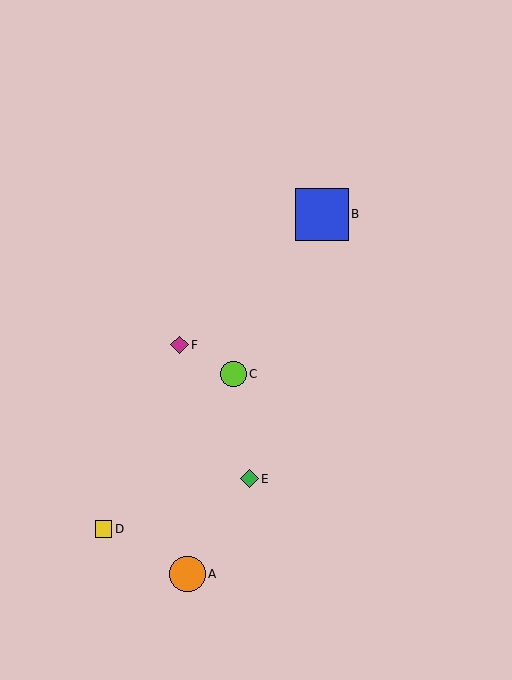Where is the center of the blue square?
The center of the blue square is at (322, 214).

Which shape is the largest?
The blue square (labeled B) is the largest.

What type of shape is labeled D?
Shape D is a yellow square.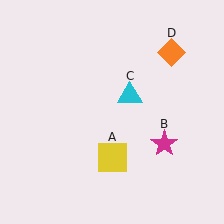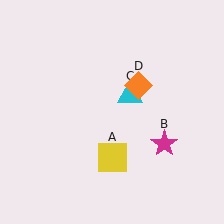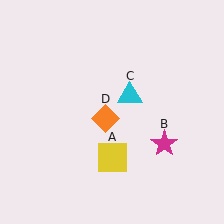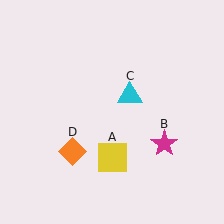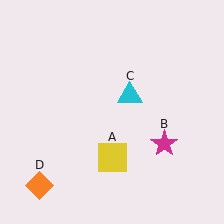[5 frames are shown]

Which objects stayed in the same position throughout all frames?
Yellow square (object A) and magenta star (object B) and cyan triangle (object C) remained stationary.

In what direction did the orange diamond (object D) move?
The orange diamond (object D) moved down and to the left.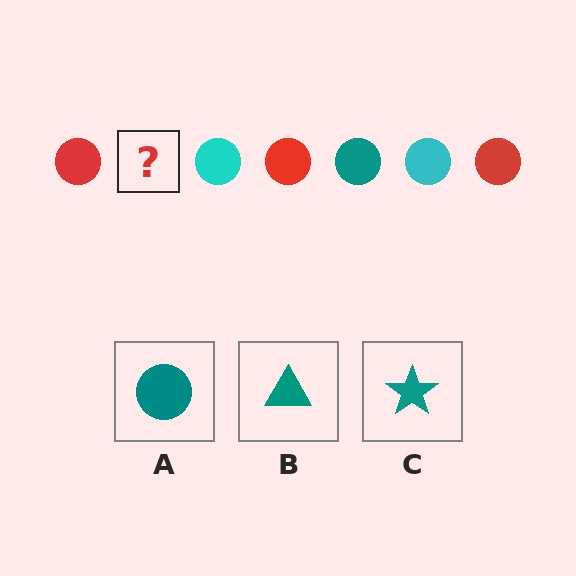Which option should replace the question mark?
Option A.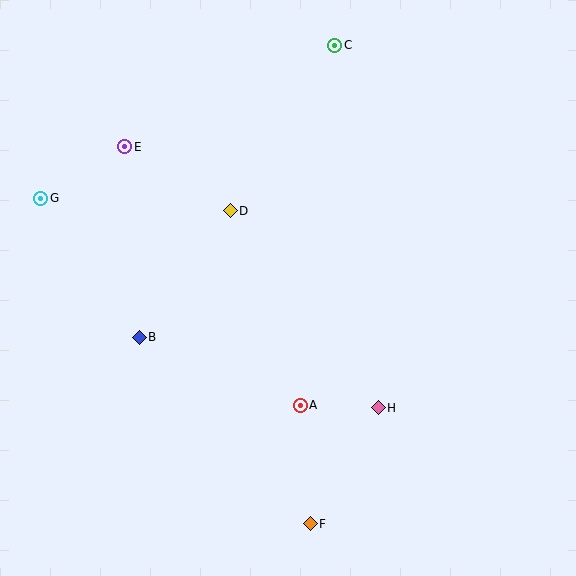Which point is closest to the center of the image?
Point D at (230, 211) is closest to the center.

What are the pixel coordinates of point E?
Point E is at (125, 147).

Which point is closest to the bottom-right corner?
Point H is closest to the bottom-right corner.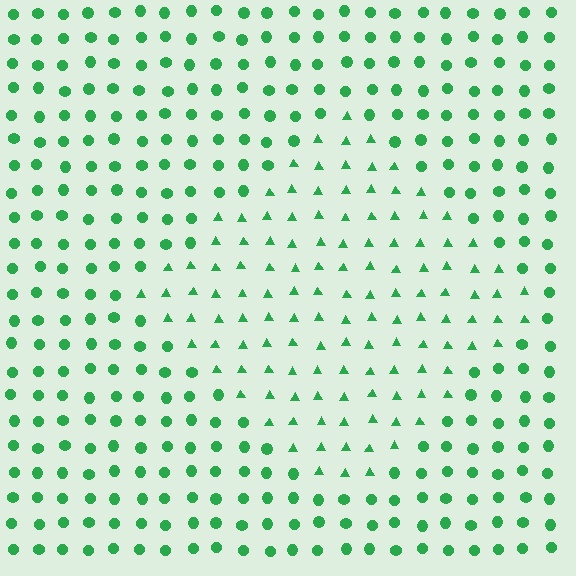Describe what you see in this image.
The image is filled with small green elements arranged in a uniform grid. A diamond-shaped region contains triangles, while the surrounding area contains circles. The boundary is defined purely by the change in element shape.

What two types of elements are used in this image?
The image uses triangles inside the diamond region and circles outside it.